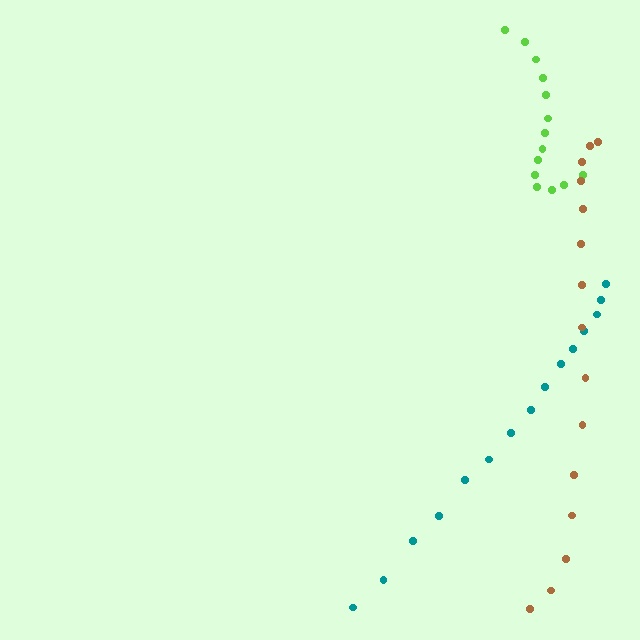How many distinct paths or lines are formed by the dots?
There are 3 distinct paths.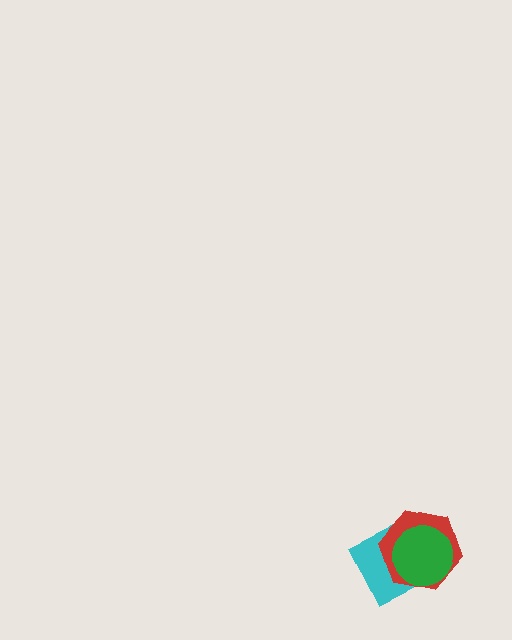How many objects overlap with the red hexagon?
2 objects overlap with the red hexagon.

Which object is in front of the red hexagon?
The green circle is in front of the red hexagon.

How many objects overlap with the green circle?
2 objects overlap with the green circle.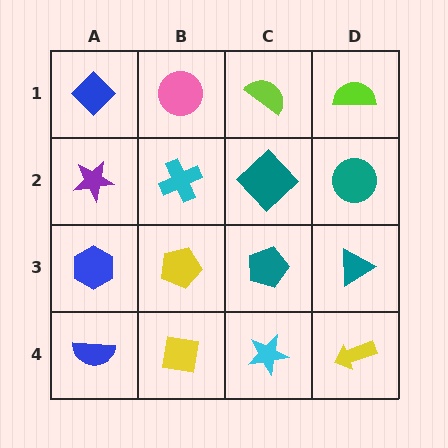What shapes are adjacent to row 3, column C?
A teal diamond (row 2, column C), a cyan star (row 4, column C), a yellow pentagon (row 3, column B), a teal triangle (row 3, column D).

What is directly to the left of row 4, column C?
A yellow square.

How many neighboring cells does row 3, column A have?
3.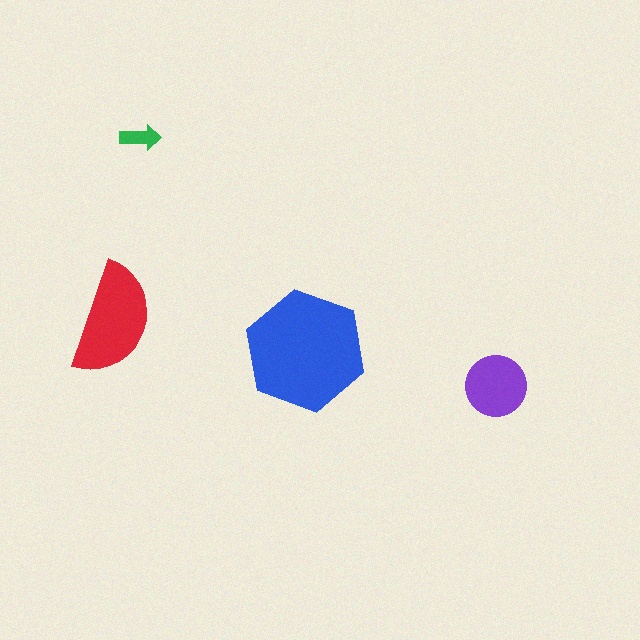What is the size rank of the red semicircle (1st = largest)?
2nd.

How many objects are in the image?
There are 4 objects in the image.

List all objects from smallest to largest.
The green arrow, the purple circle, the red semicircle, the blue hexagon.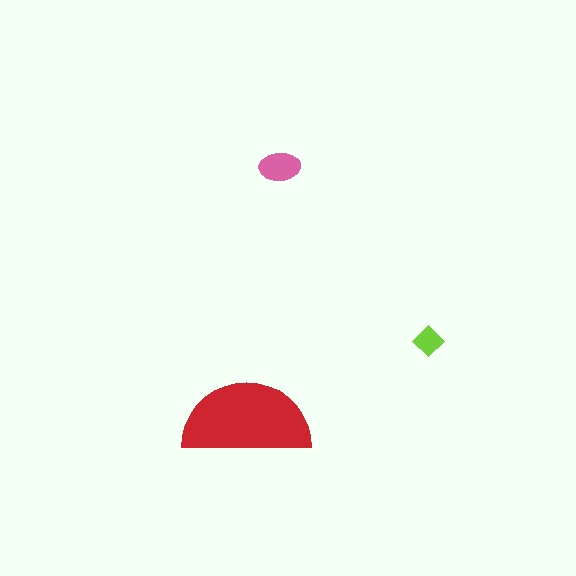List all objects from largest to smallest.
The red semicircle, the pink ellipse, the lime diamond.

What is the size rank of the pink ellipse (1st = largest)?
2nd.